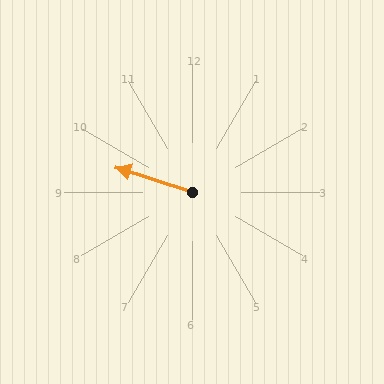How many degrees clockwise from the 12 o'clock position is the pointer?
Approximately 288 degrees.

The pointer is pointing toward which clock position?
Roughly 10 o'clock.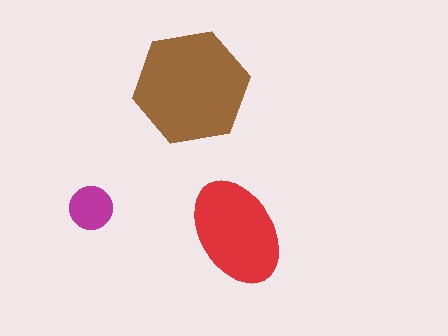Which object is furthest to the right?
The red ellipse is rightmost.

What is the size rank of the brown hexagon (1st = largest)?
1st.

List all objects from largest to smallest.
The brown hexagon, the red ellipse, the magenta circle.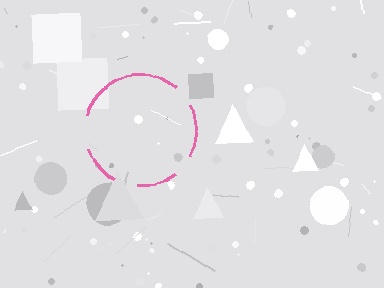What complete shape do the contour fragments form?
The contour fragments form a circle.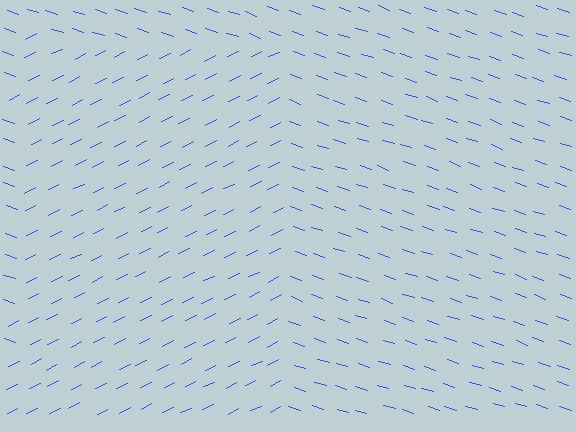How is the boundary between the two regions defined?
The boundary is defined purely by a change in line orientation (approximately 45 degrees difference). All lines are the same color and thickness.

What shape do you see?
I see a rectangle.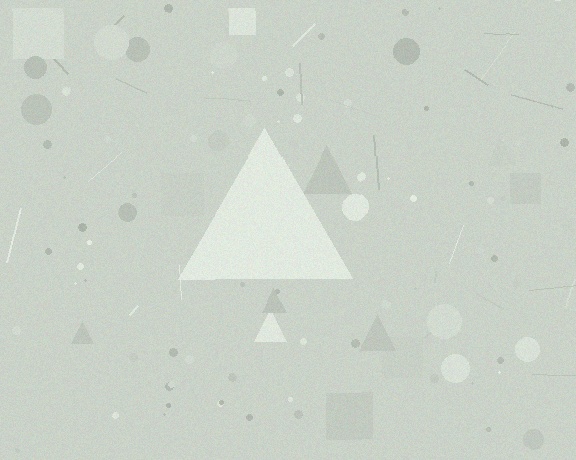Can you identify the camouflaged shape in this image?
The camouflaged shape is a triangle.